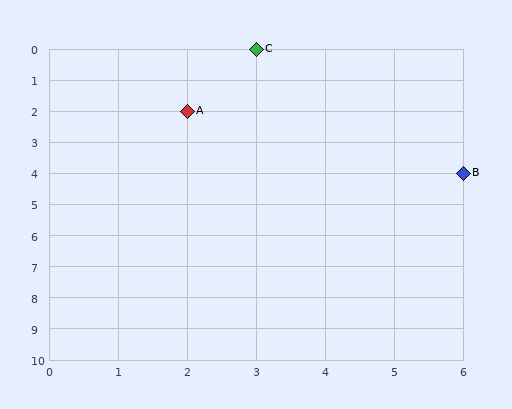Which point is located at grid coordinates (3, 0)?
Point C is at (3, 0).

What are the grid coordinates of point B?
Point B is at grid coordinates (6, 4).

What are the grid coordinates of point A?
Point A is at grid coordinates (2, 2).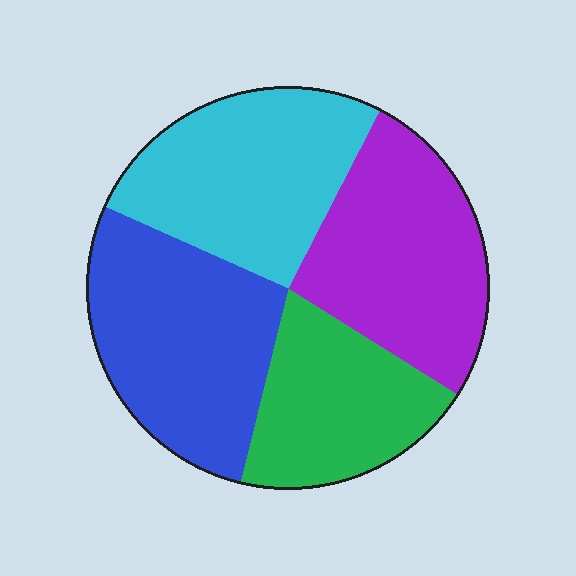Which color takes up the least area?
Green, at roughly 20%.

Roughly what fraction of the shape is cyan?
Cyan takes up about one quarter (1/4) of the shape.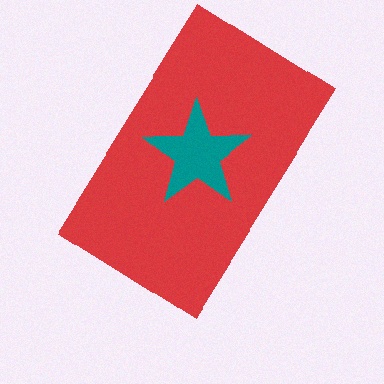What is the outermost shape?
The red rectangle.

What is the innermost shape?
The teal star.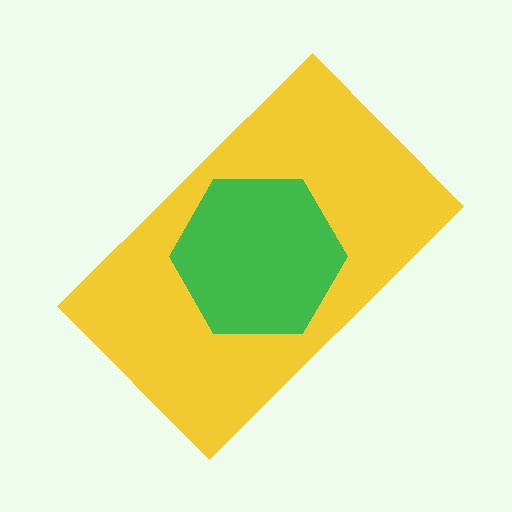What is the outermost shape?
The yellow rectangle.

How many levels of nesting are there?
2.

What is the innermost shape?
The green hexagon.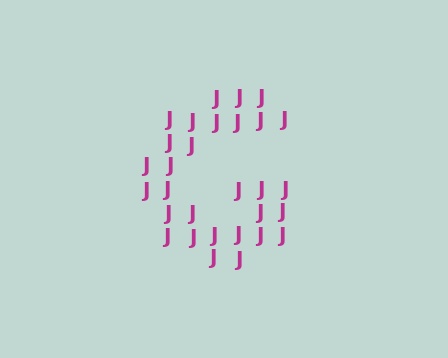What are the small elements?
The small elements are letter J's.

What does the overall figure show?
The overall figure shows the letter G.